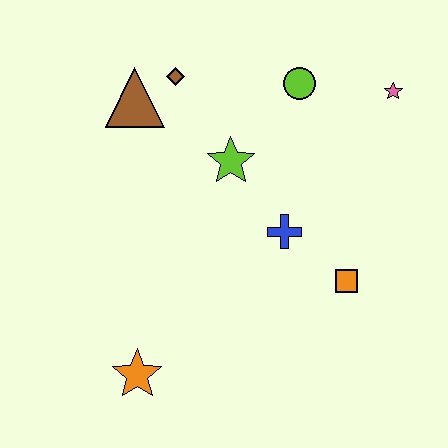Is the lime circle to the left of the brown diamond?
No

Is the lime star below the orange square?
No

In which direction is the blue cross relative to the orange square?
The blue cross is to the left of the orange square.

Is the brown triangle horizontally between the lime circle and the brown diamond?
No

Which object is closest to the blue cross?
The orange square is closest to the blue cross.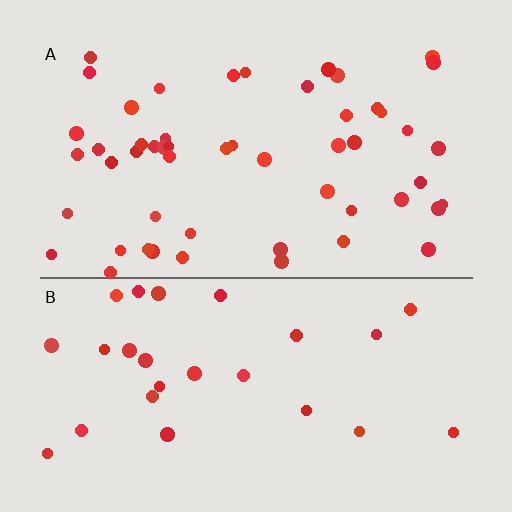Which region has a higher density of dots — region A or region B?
A (the top).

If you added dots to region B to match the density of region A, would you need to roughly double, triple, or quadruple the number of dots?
Approximately double.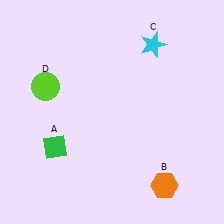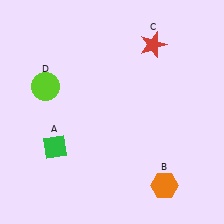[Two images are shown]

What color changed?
The star (C) changed from cyan in Image 1 to red in Image 2.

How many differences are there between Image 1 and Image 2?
There is 1 difference between the two images.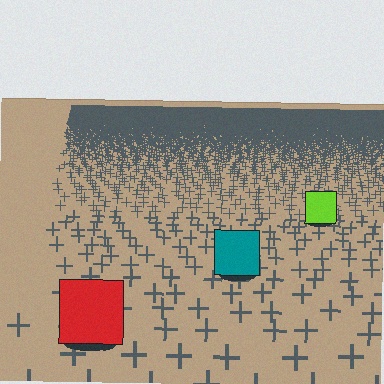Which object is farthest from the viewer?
The lime square is farthest from the viewer. It appears smaller and the ground texture around it is denser.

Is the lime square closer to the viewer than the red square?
No. The red square is closer — you can tell from the texture gradient: the ground texture is coarser near it.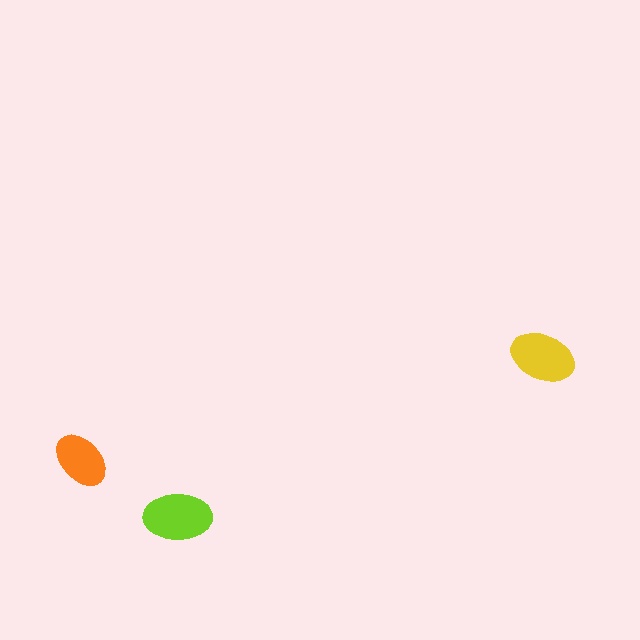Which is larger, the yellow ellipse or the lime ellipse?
The lime one.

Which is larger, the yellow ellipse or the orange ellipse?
The yellow one.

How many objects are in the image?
There are 3 objects in the image.